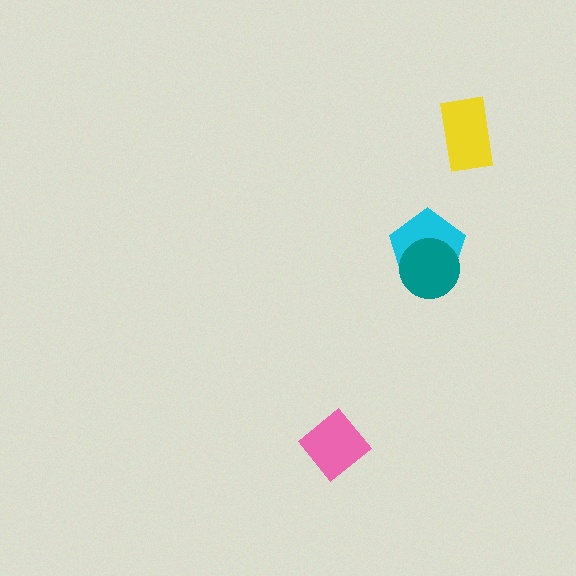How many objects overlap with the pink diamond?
0 objects overlap with the pink diamond.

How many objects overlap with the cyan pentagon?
1 object overlaps with the cyan pentagon.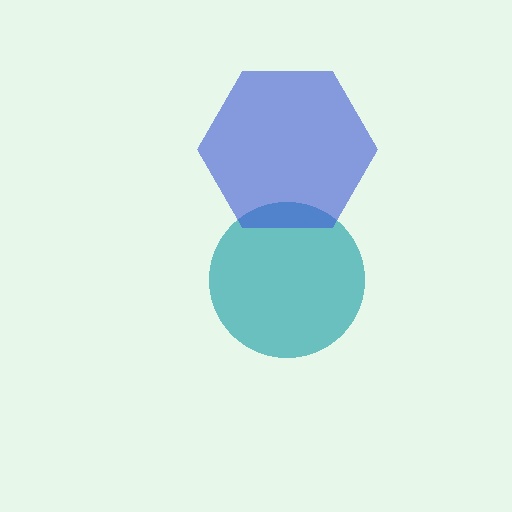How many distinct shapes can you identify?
There are 2 distinct shapes: a teal circle, a blue hexagon.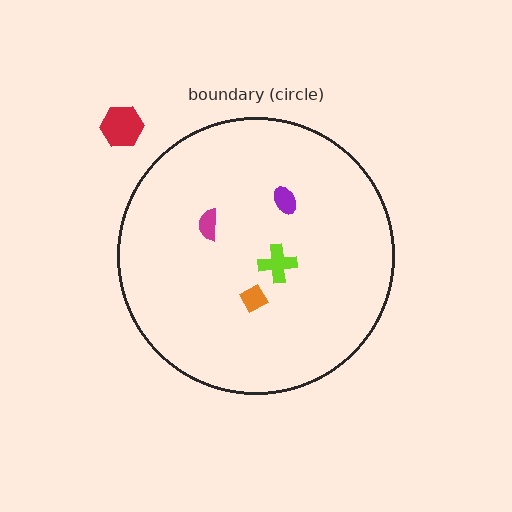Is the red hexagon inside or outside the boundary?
Outside.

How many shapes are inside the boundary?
4 inside, 1 outside.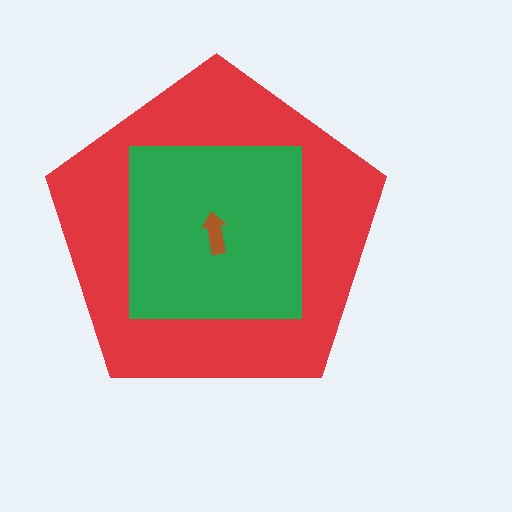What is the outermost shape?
The red pentagon.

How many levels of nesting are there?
3.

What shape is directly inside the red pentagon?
The green square.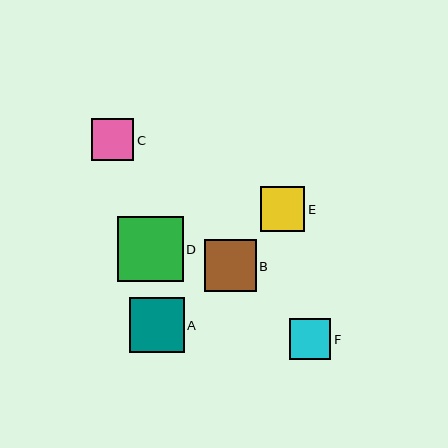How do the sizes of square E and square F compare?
Square E and square F are approximately the same size.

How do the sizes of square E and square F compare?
Square E and square F are approximately the same size.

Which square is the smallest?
Square F is the smallest with a size of approximately 41 pixels.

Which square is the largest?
Square D is the largest with a size of approximately 65 pixels.